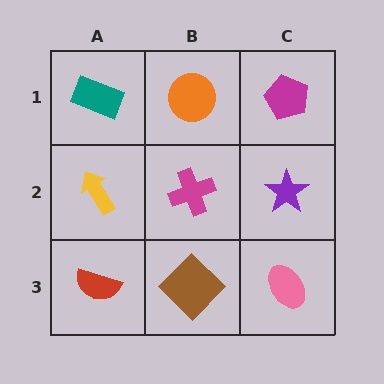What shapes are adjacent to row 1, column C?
A purple star (row 2, column C), an orange circle (row 1, column B).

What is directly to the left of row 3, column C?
A brown diamond.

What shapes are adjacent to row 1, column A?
A yellow arrow (row 2, column A), an orange circle (row 1, column B).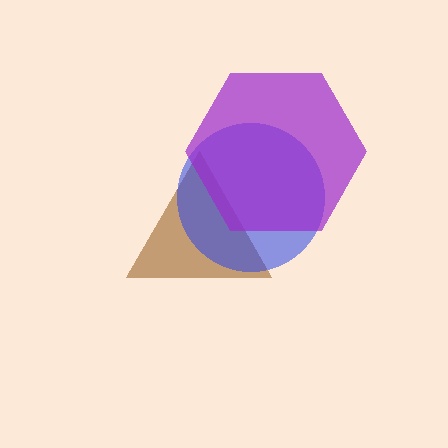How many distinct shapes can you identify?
There are 3 distinct shapes: a brown triangle, a blue circle, a purple hexagon.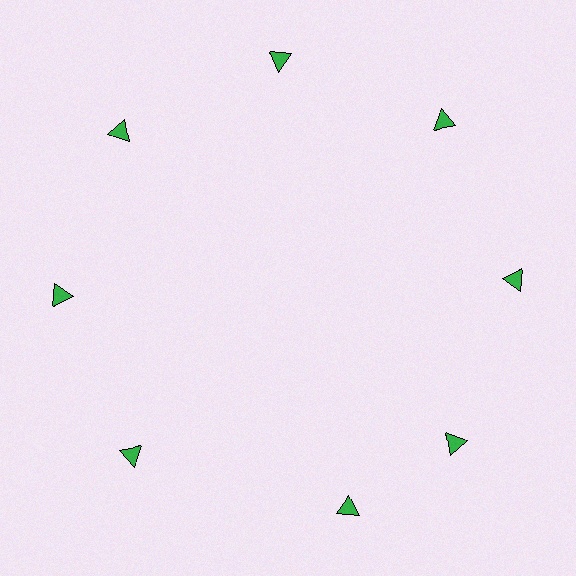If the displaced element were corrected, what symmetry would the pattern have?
It would have 8-fold rotational symmetry — the pattern would map onto itself every 45 degrees.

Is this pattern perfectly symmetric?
No. The 8 green triangles are arranged in a ring, but one element near the 6 o'clock position is rotated out of alignment along the ring, breaking the 8-fold rotational symmetry.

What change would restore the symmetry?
The symmetry would be restored by rotating it back into even spacing with its neighbors so that all 8 triangles sit at equal angles and equal distance from the center.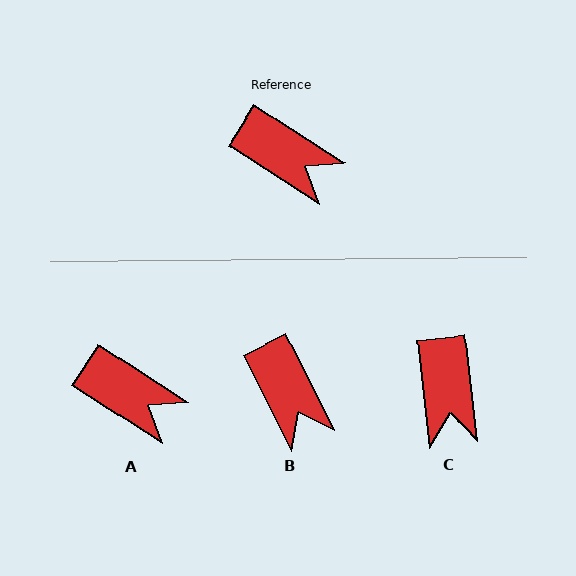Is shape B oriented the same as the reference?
No, it is off by about 30 degrees.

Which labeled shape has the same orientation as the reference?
A.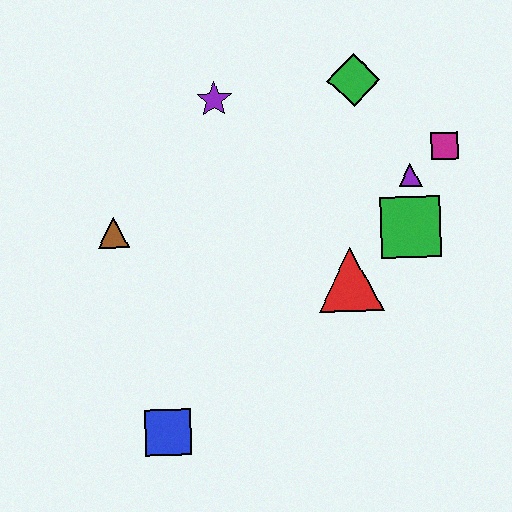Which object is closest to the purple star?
The green diamond is closest to the purple star.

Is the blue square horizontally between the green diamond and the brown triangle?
Yes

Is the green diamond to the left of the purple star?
No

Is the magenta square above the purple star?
No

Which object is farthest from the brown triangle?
The magenta square is farthest from the brown triangle.